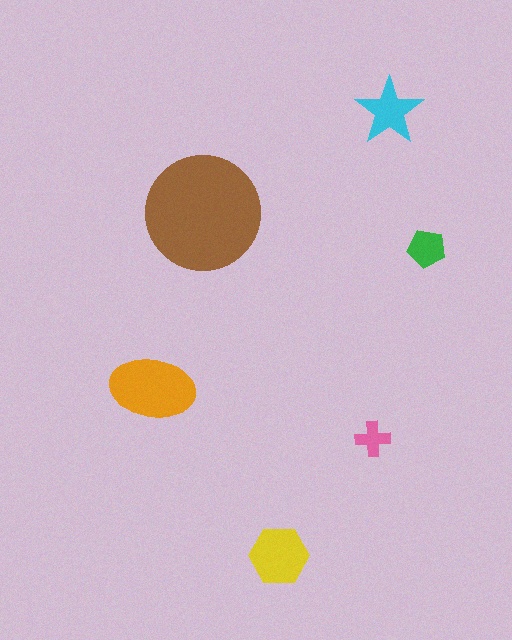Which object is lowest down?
The yellow hexagon is bottommost.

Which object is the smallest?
The pink cross.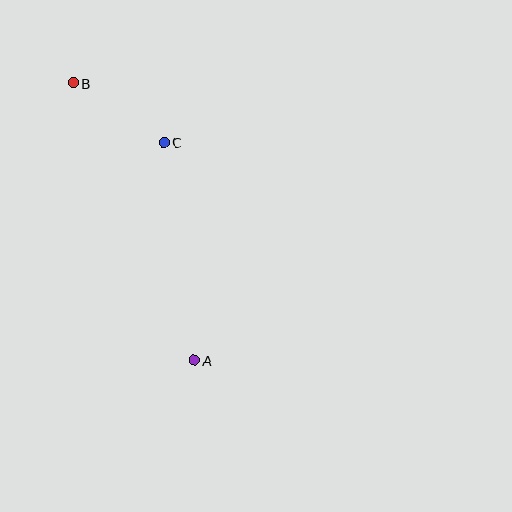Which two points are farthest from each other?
Points A and B are farthest from each other.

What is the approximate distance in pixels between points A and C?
The distance between A and C is approximately 220 pixels.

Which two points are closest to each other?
Points B and C are closest to each other.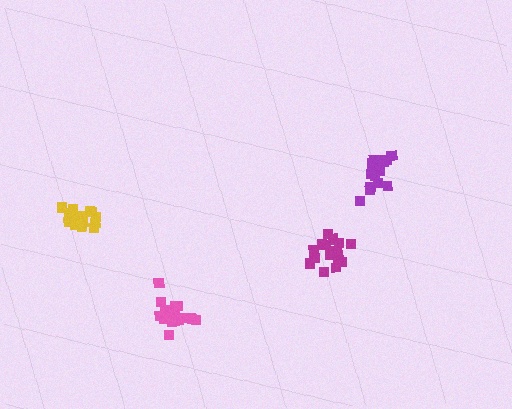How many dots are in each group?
Group 1: 17 dots, Group 2: 16 dots, Group 3: 18 dots, Group 4: 16 dots (67 total).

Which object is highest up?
The purple cluster is topmost.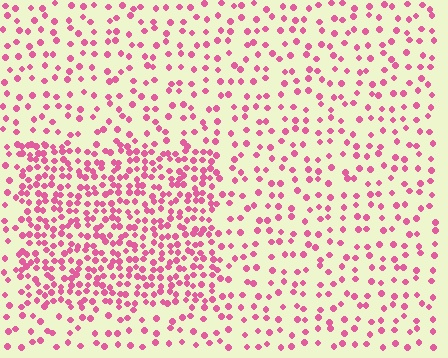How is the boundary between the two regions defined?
The boundary is defined by a change in element density (approximately 2.3x ratio). All elements are the same color, size, and shape.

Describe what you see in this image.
The image contains small pink elements arranged at two different densities. A rectangle-shaped region is visible where the elements are more densely packed than the surrounding area.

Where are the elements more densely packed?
The elements are more densely packed inside the rectangle boundary.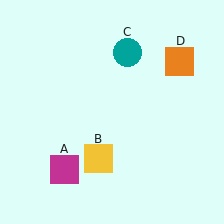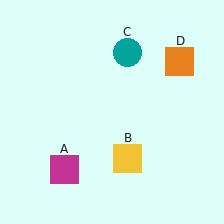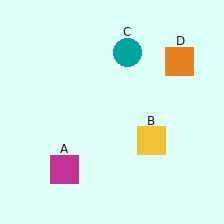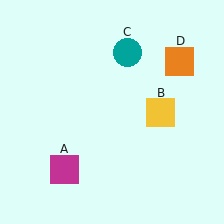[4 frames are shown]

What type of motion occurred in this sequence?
The yellow square (object B) rotated counterclockwise around the center of the scene.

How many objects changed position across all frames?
1 object changed position: yellow square (object B).